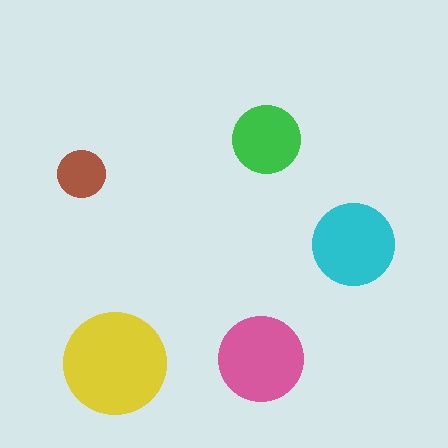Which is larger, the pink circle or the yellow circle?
The yellow one.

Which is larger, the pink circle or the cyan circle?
The pink one.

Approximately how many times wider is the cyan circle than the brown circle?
About 1.5 times wider.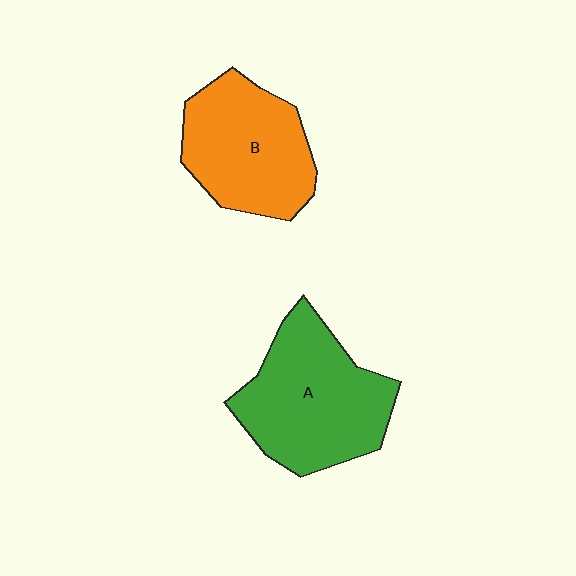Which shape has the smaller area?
Shape B (orange).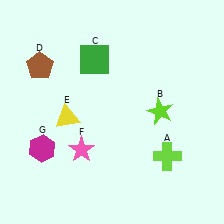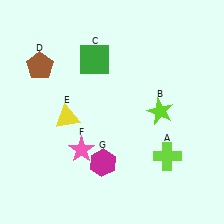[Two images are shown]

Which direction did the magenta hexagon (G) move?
The magenta hexagon (G) moved right.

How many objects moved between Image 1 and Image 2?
1 object moved between the two images.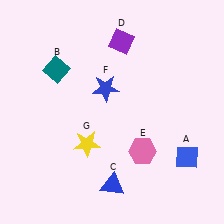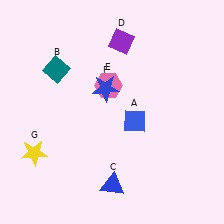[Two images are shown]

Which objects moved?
The objects that moved are: the blue diamond (A), the pink hexagon (E), the yellow star (G).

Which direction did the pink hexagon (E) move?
The pink hexagon (E) moved up.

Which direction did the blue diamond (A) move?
The blue diamond (A) moved left.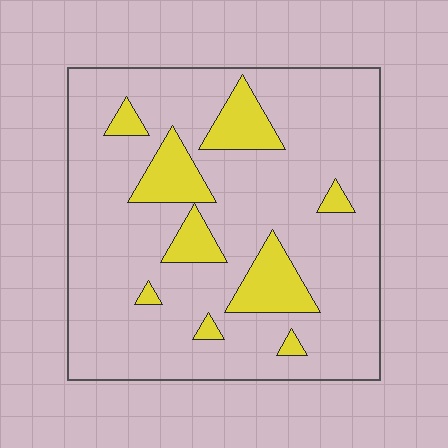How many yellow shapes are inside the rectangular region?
9.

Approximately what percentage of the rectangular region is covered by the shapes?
Approximately 15%.